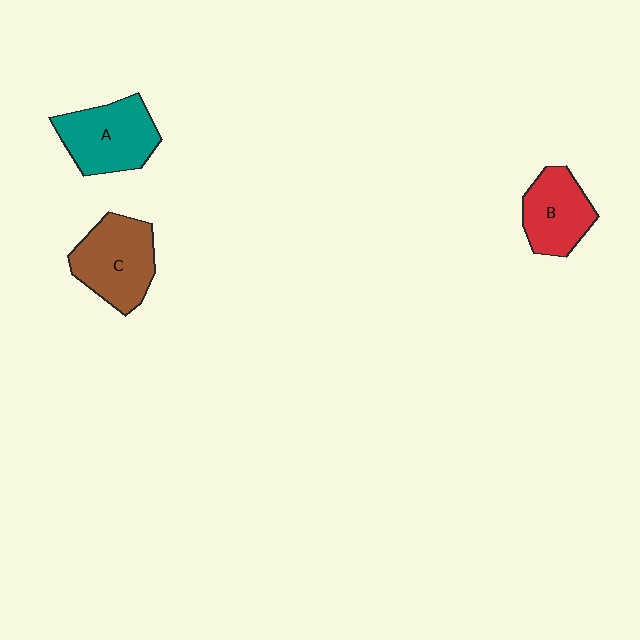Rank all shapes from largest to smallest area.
From largest to smallest: C (brown), A (teal), B (red).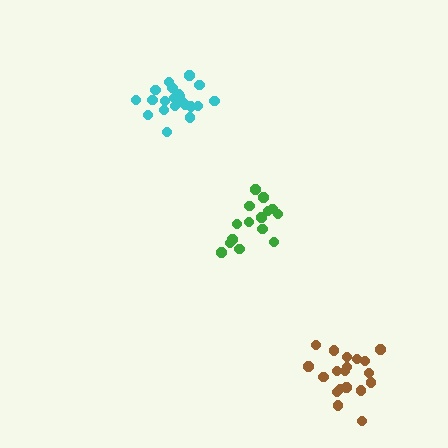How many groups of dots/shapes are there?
There are 3 groups.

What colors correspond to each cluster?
The clusters are colored: cyan, green, brown.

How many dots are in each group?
Group 1: 21 dots, Group 2: 15 dots, Group 3: 19 dots (55 total).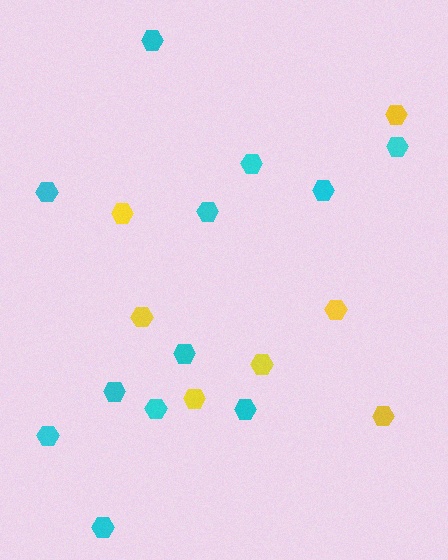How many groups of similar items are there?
There are 2 groups: one group of cyan hexagons (12) and one group of yellow hexagons (7).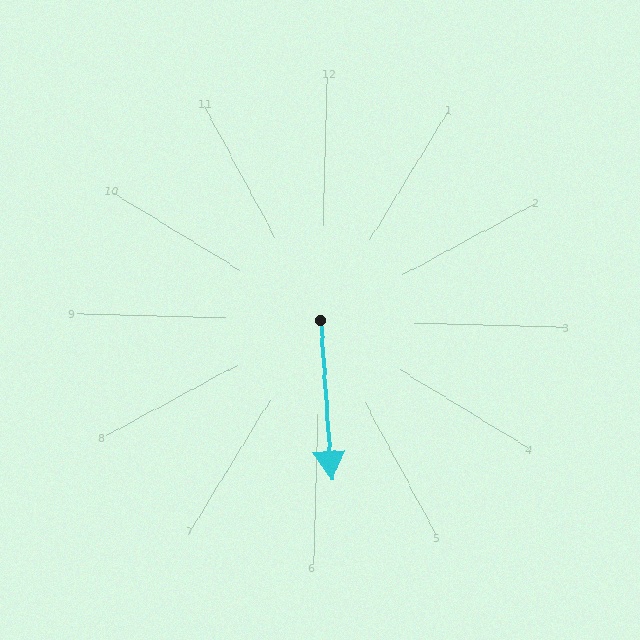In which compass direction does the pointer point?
South.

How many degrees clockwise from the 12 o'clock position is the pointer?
Approximately 175 degrees.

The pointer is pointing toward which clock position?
Roughly 6 o'clock.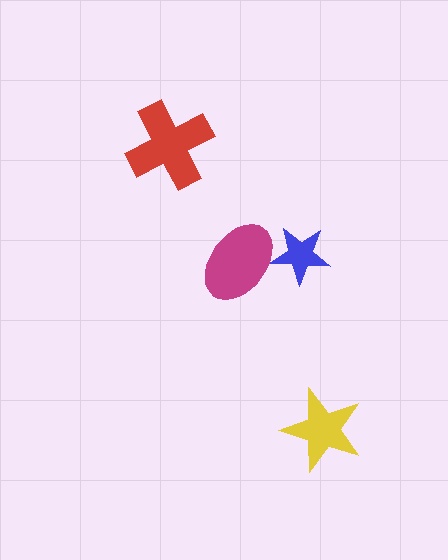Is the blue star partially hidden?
Yes, it is partially covered by another shape.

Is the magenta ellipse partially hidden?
No, no other shape covers it.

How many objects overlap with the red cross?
0 objects overlap with the red cross.